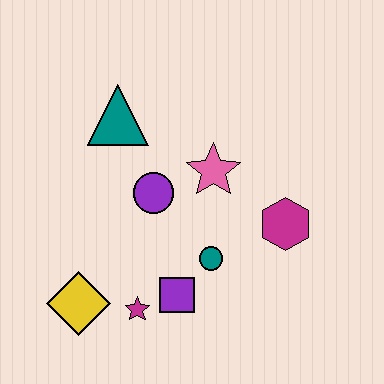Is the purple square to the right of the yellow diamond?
Yes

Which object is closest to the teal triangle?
The purple circle is closest to the teal triangle.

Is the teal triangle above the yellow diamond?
Yes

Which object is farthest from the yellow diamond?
The magenta hexagon is farthest from the yellow diamond.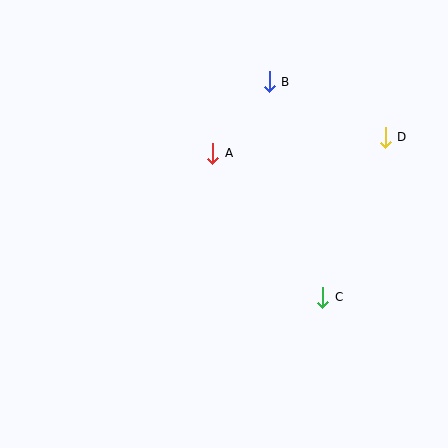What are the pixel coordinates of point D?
Point D is at (385, 137).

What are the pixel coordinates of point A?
Point A is at (213, 153).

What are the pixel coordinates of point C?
Point C is at (323, 298).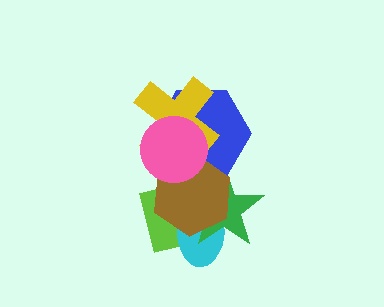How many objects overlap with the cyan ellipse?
3 objects overlap with the cyan ellipse.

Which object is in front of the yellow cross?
The pink circle is in front of the yellow cross.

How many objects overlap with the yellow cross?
2 objects overlap with the yellow cross.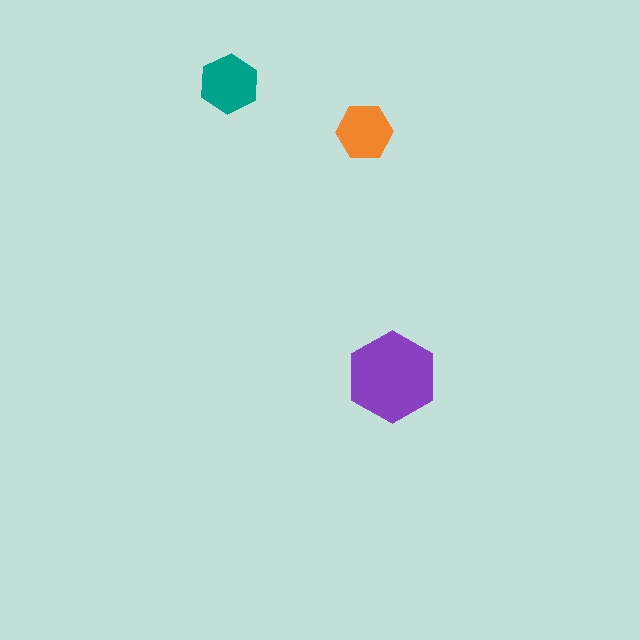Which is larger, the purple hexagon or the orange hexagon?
The purple one.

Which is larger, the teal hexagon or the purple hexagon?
The purple one.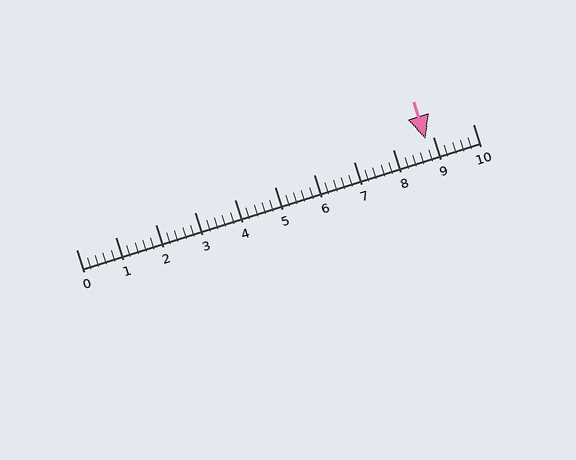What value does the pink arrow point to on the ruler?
The pink arrow points to approximately 8.8.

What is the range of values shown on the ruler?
The ruler shows values from 0 to 10.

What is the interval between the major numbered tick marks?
The major tick marks are spaced 1 units apart.